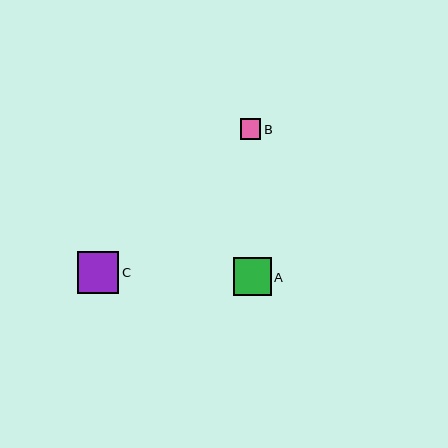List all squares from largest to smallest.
From largest to smallest: C, A, B.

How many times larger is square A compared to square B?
Square A is approximately 1.9 times the size of square B.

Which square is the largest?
Square C is the largest with a size of approximately 42 pixels.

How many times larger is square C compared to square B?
Square C is approximately 2.1 times the size of square B.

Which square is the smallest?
Square B is the smallest with a size of approximately 20 pixels.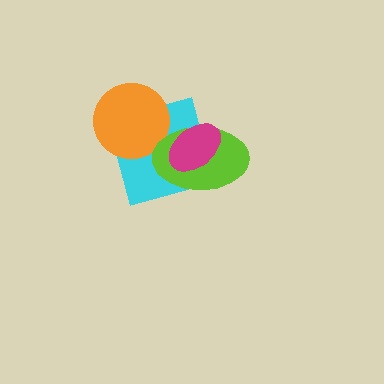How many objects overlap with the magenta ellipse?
2 objects overlap with the magenta ellipse.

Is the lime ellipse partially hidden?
Yes, it is partially covered by another shape.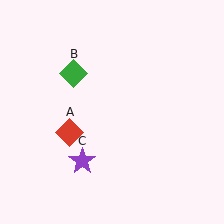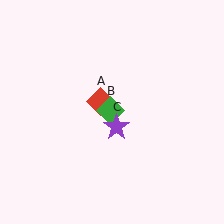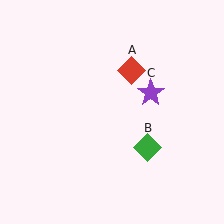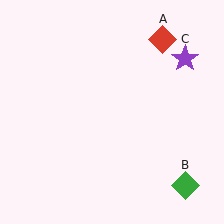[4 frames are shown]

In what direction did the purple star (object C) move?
The purple star (object C) moved up and to the right.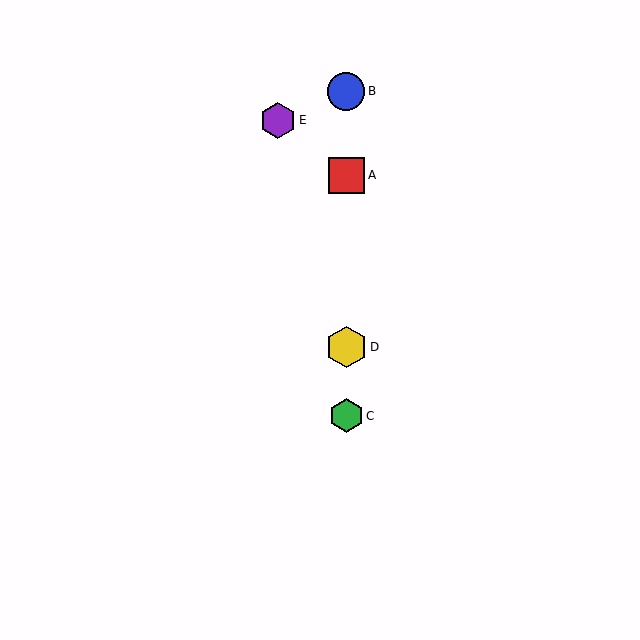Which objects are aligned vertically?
Objects A, B, C, D are aligned vertically.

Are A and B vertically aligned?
Yes, both are at x≈346.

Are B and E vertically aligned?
No, B is at x≈346 and E is at x≈278.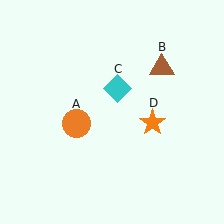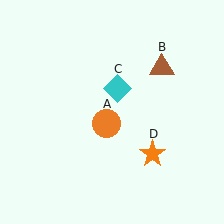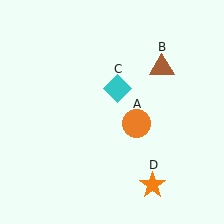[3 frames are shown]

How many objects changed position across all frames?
2 objects changed position: orange circle (object A), orange star (object D).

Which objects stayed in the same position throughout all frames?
Brown triangle (object B) and cyan diamond (object C) remained stationary.